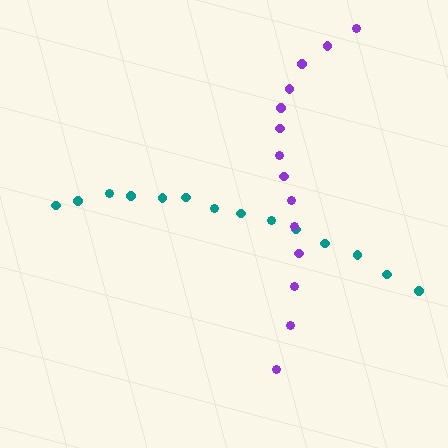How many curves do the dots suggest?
There are 2 distinct paths.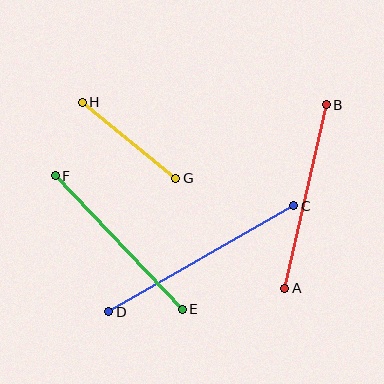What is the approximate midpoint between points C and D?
The midpoint is at approximately (201, 259) pixels.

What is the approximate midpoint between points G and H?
The midpoint is at approximately (129, 140) pixels.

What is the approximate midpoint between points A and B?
The midpoint is at approximately (306, 196) pixels.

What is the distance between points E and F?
The distance is approximately 184 pixels.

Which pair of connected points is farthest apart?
Points C and D are farthest apart.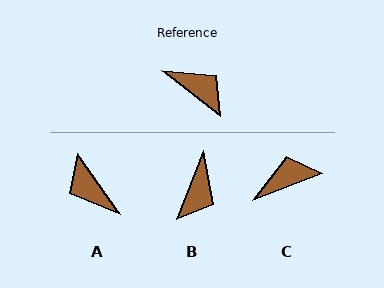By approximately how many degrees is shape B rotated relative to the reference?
Approximately 74 degrees clockwise.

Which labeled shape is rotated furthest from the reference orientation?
A, about 164 degrees away.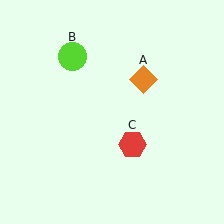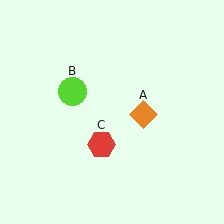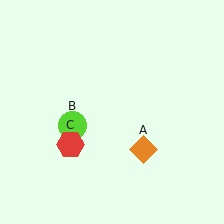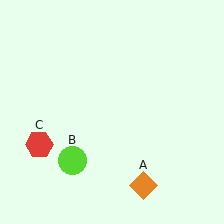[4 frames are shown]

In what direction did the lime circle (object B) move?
The lime circle (object B) moved down.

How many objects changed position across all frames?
3 objects changed position: orange diamond (object A), lime circle (object B), red hexagon (object C).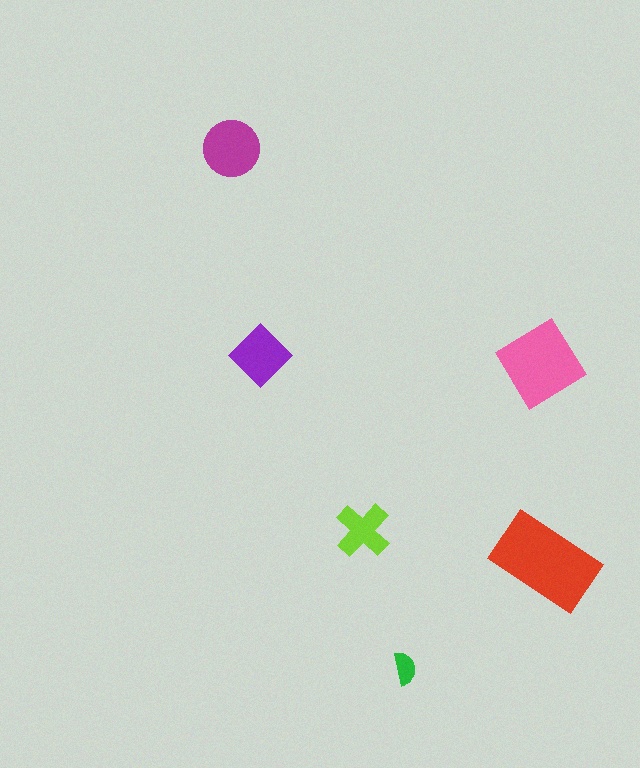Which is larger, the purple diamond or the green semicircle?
The purple diamond.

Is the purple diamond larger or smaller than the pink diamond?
Smaller.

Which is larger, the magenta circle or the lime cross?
The magenta circle.